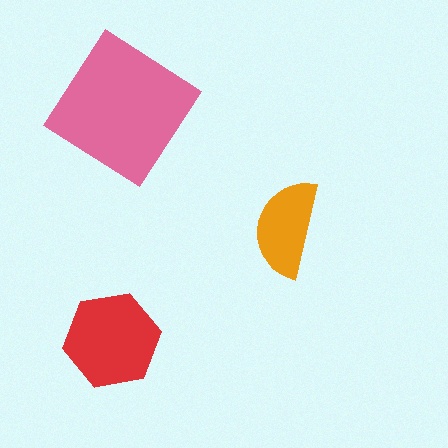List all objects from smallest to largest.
The orange semicircle, the red hexagon, the pink diamond.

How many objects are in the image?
There are 3 objects in the image.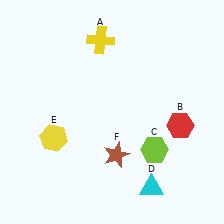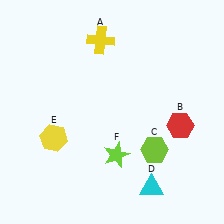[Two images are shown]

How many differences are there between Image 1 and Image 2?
There is 1 difference between the two images.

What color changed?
The star (F) changed from brown in Image 1 to lime in Image 2.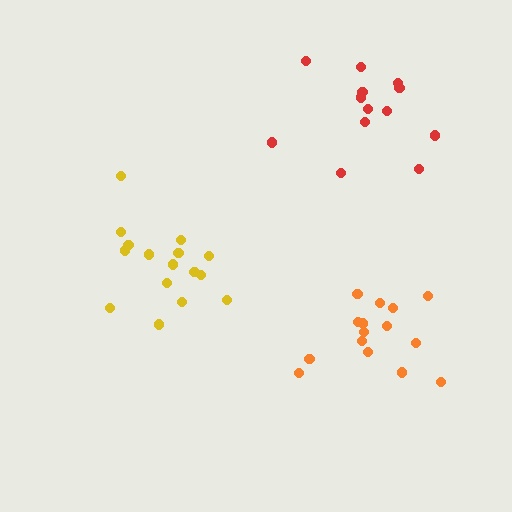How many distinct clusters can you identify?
There are 3 distinct clusters.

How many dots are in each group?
Group 1: 16 dots, Group 2: 13 dots, Group 3: 15 dots (44 total).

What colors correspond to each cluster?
The clusters are colored: yellow, red, orange.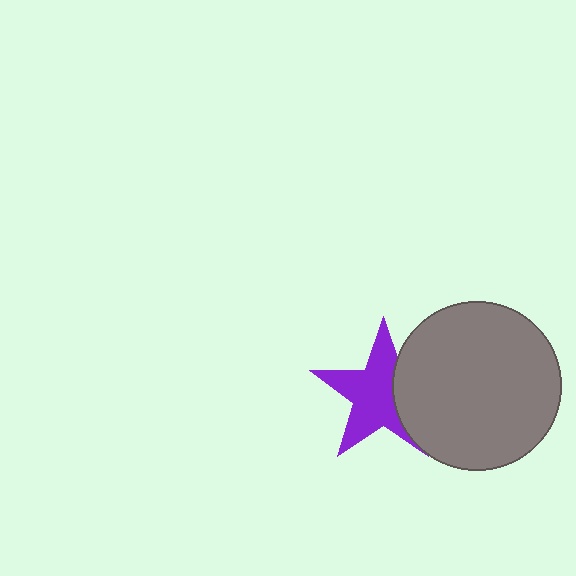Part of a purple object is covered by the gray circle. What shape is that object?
It is a star.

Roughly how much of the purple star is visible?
Most of it is visible (roughly 68%).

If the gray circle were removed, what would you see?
You would see the complete purple star.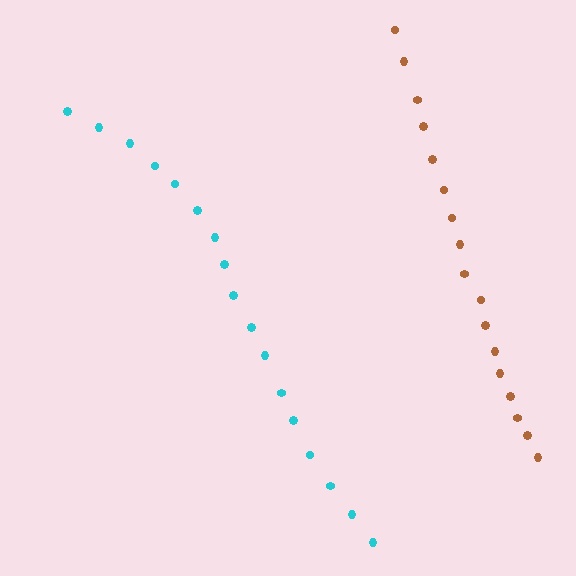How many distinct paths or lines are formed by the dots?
There are 2 distinct paths.